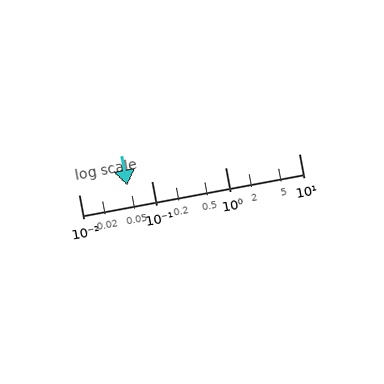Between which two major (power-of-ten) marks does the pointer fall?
The pointer is between 0.01 and 0.1.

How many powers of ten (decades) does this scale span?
The scale spans 3 decades, from 0.01 to 10.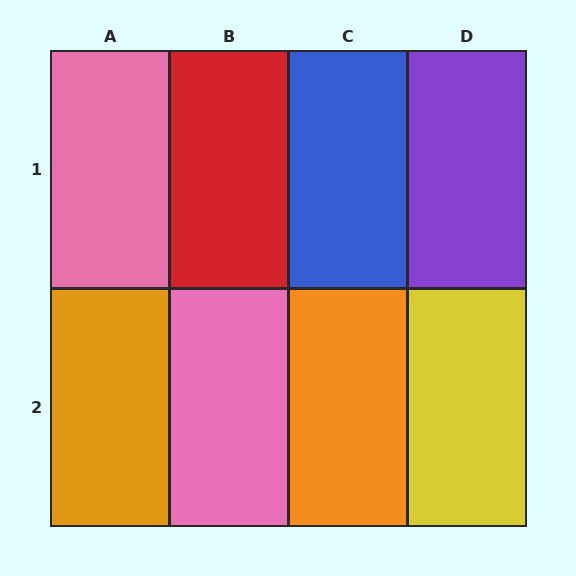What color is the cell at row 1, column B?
Red.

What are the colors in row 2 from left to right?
Orange, pink, orange, yellow.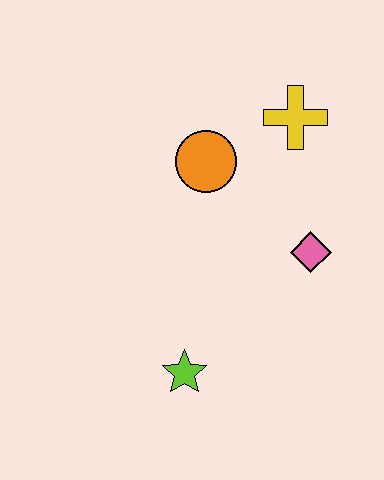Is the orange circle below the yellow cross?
Yes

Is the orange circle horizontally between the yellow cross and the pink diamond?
No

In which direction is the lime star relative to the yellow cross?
The lime star is below the yellow cross.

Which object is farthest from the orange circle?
The lime star is farthest from the orange circle.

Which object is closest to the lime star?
The pink diamond is closest to the lime star.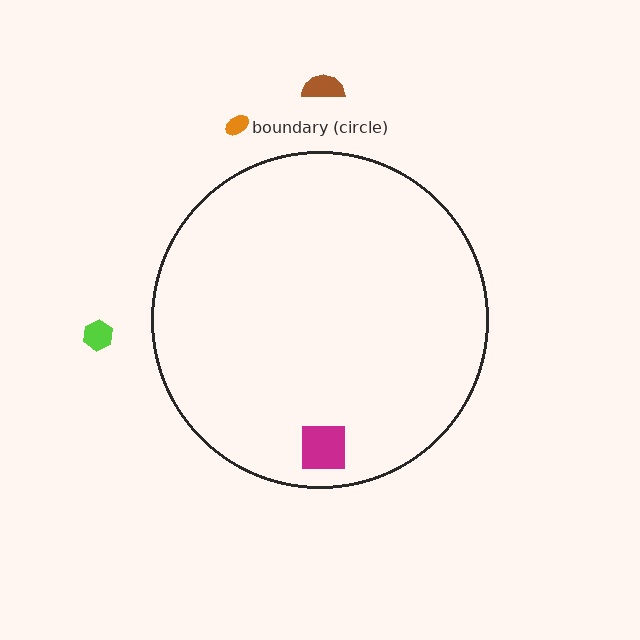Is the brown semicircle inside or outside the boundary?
Outside.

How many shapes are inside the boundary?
1 inside, 3 outside.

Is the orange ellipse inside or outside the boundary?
Outside.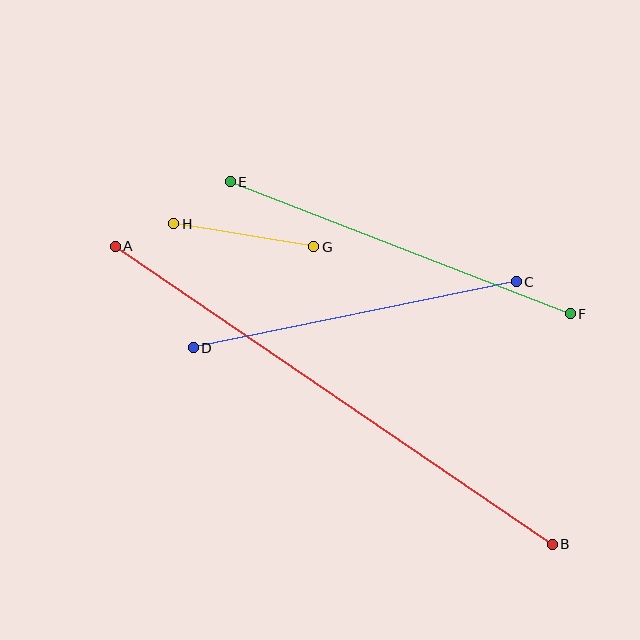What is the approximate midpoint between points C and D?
The midpoint is at approximately (355, 315) pixels.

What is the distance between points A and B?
The distance is approximately 529 pixels.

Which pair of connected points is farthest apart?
Points A and B are farthest apart.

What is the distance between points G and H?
The distance is approximately 142 pixels.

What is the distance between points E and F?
The distance is approximately 365 pixels.